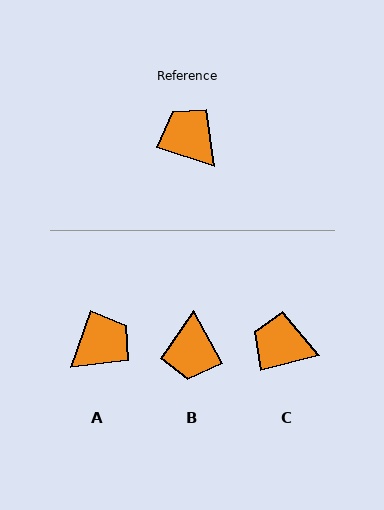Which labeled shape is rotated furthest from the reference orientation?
B, about 138 degrees away.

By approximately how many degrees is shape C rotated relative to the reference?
Approximately 33 degrees counter-clockwise.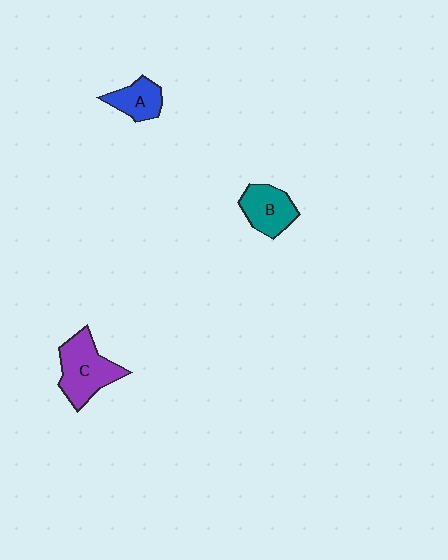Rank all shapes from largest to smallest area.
From largest to smallest: C (purple), B (teal), A (blue).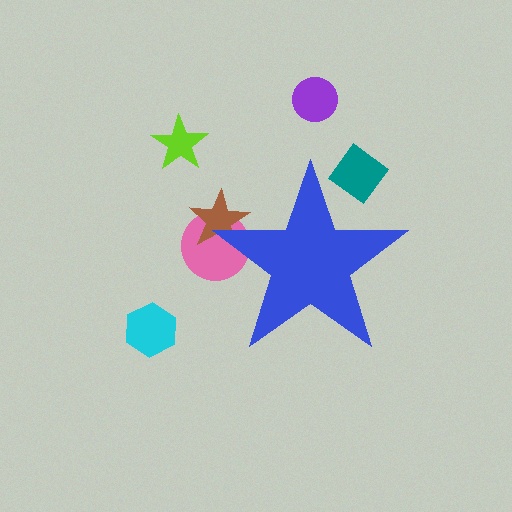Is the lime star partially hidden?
No, the lime star is fully visible.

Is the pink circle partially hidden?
Yes, the pink circle is partially hidden behind the blue star.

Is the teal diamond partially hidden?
Yes, the teal diamond is partially hidden behind the blue star.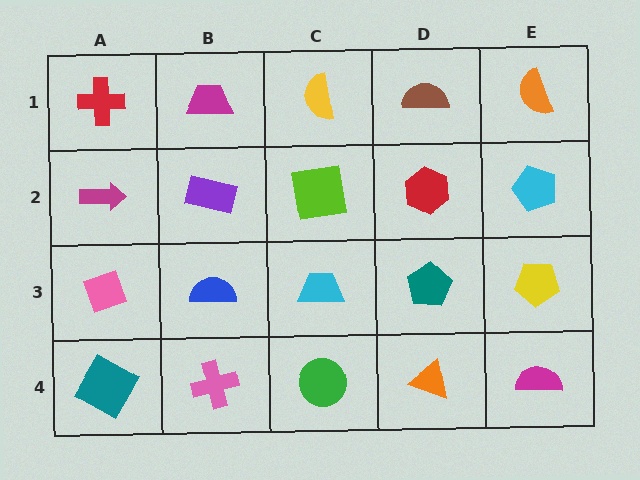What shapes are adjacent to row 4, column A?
A pink diamond (row 3, column A), a pink cross (row 4, column B).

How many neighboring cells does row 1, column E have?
2.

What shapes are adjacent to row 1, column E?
A cyan pentagon (row 2, column E), a brown semicircle (row 1, column D).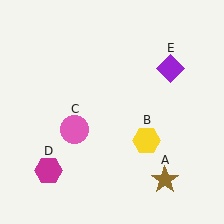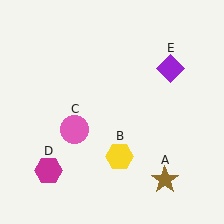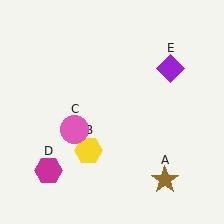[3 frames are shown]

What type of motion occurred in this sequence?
The yellow hexagon (object B) rotated clockwise around the center of the scene.